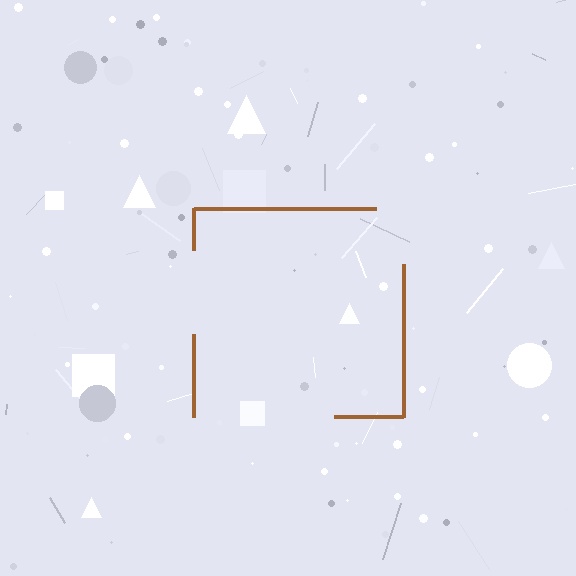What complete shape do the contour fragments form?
The contour fragments form a square.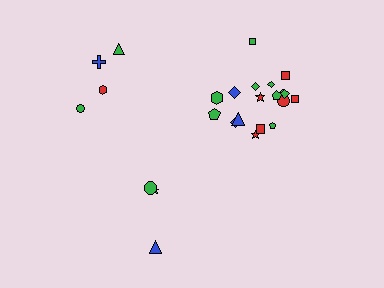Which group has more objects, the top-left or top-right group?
The top-right group.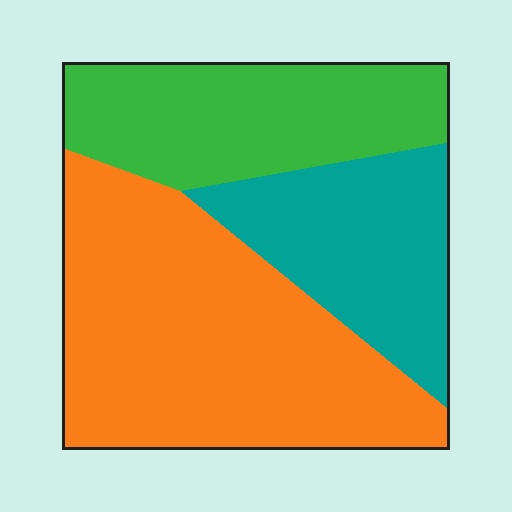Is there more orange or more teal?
Orange.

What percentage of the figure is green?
Green takes up between a quarter and a half of the figure.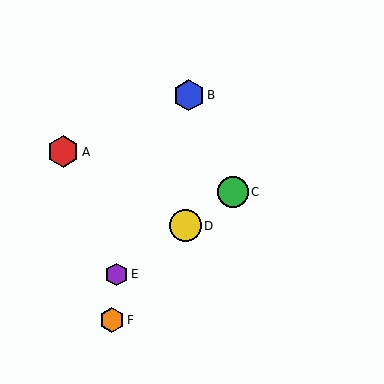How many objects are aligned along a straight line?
3 objects (C, D, E) are aligned along a straight line.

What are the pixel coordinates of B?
Object B is at (189, 95).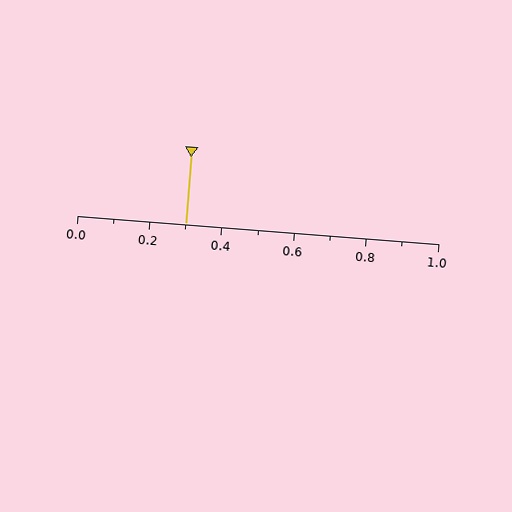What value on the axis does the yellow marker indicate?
The marker indicates approximately 0.3.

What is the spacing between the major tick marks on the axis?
The major ticks are spaced 0.2 apart.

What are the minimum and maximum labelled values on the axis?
The axis runs from 0.0 to 1.0.